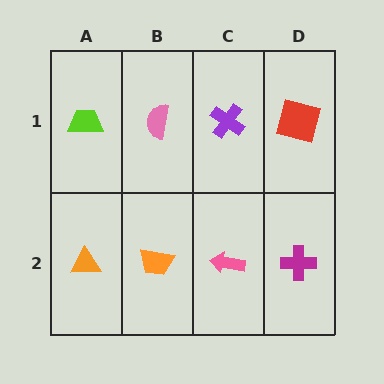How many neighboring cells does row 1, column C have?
3.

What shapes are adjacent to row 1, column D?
A magenta cross (row 2, column D), a purple cross (row 1, column C).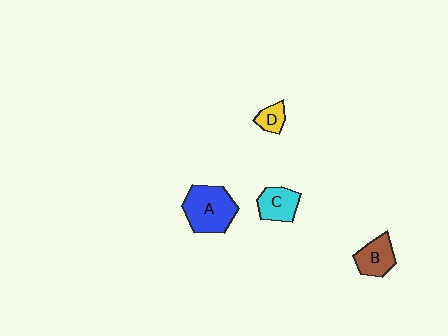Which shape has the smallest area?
Shape D (yellow).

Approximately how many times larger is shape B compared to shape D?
Approximately 1.8 times.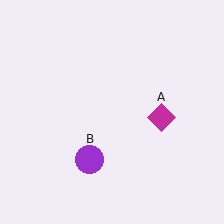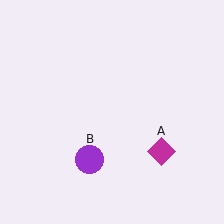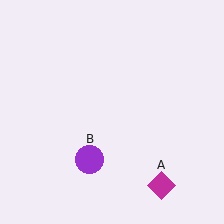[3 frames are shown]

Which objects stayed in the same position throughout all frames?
Purple circle (object B) remained stationary.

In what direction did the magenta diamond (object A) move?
The magenta diamond (object A) moved down.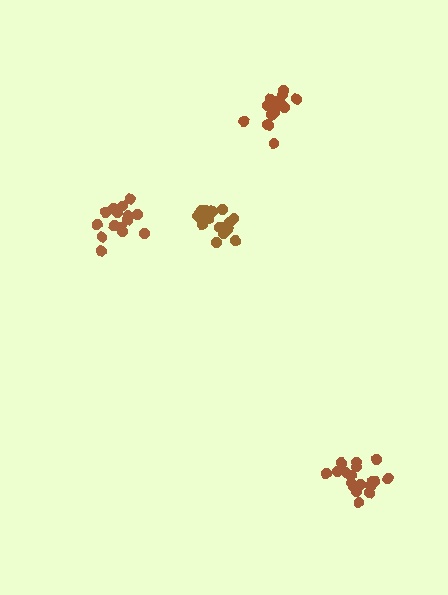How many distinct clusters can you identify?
There are 4 distinct clusters.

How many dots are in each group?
Group 1: 14 dots, Group 2: 17 dots, Group 3: 15 dots, Group 4: 18 dots (64 total).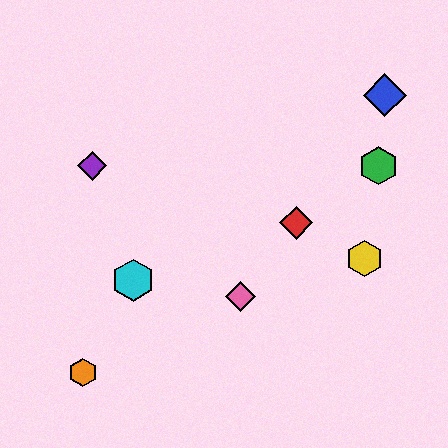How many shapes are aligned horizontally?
2 shapes (the green hexagon, the purple diamond) are aligned horizontally.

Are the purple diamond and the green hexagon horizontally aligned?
Yes, both are at y≈166.